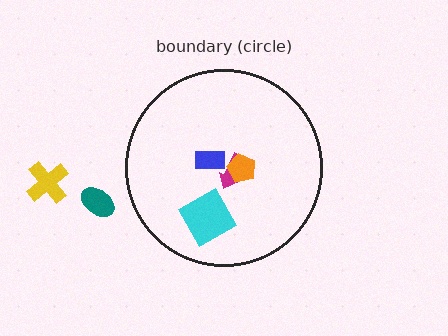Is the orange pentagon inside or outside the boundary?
Inside.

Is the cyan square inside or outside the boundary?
Inside.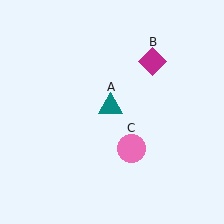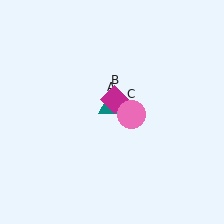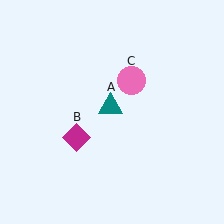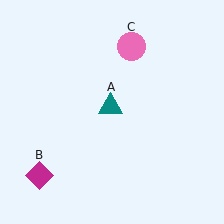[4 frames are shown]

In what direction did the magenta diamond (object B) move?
The magenta diamond (object B) moved down and to the left.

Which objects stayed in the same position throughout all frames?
Teal triangle (object A) remained stationary.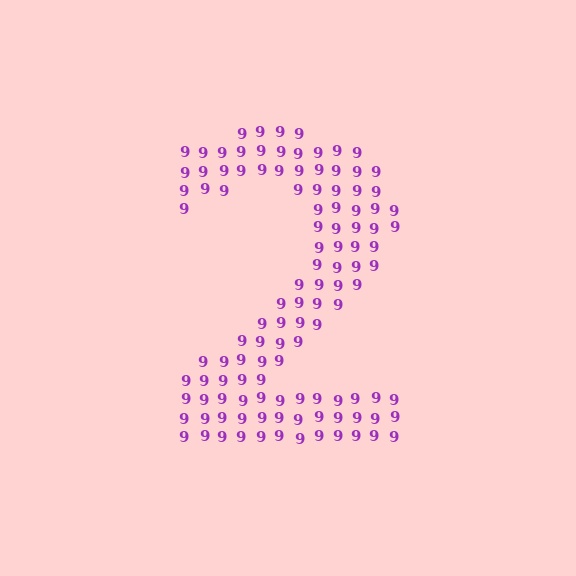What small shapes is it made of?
It is made of small digit 9's.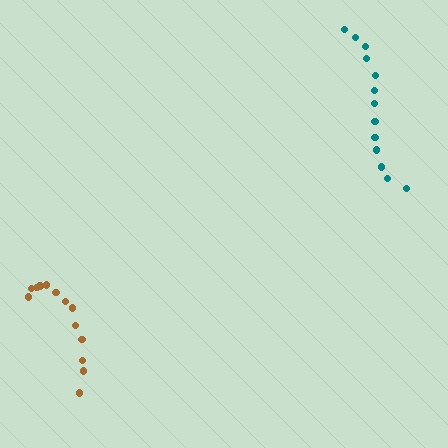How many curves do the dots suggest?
There are 2 distinct paths.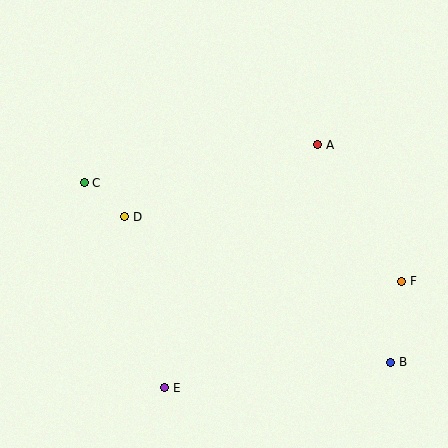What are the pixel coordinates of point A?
Point A is at (318, 145).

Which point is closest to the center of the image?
Point D at (125, 217) is closest to the center.